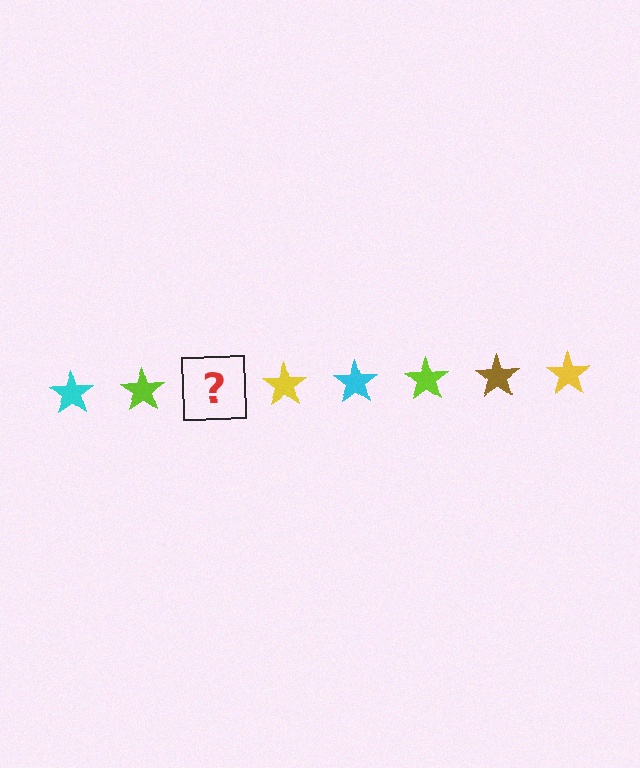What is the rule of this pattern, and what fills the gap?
The rule is that the pattern cycles through cyan, lime, brown, yellow stars. The gap should be filled with a brown star.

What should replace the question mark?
The question mark should be replaced with a brown star.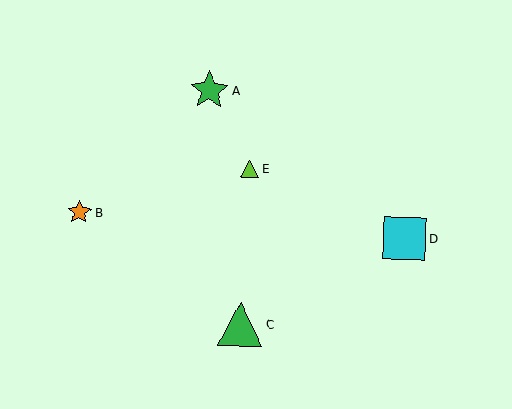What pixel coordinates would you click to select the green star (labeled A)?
Click at (210, 90) to select the green star A.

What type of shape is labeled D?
Shape D is a cyan square.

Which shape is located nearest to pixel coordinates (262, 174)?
The lime triangle (labeled E) at (250, 169) is nearest to that location.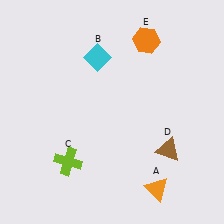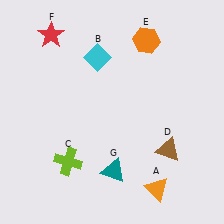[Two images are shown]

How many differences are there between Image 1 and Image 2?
There are 2 differences between the two images.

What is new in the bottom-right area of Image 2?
A teal triangle (G) was added in the bottom-right area of Image 2.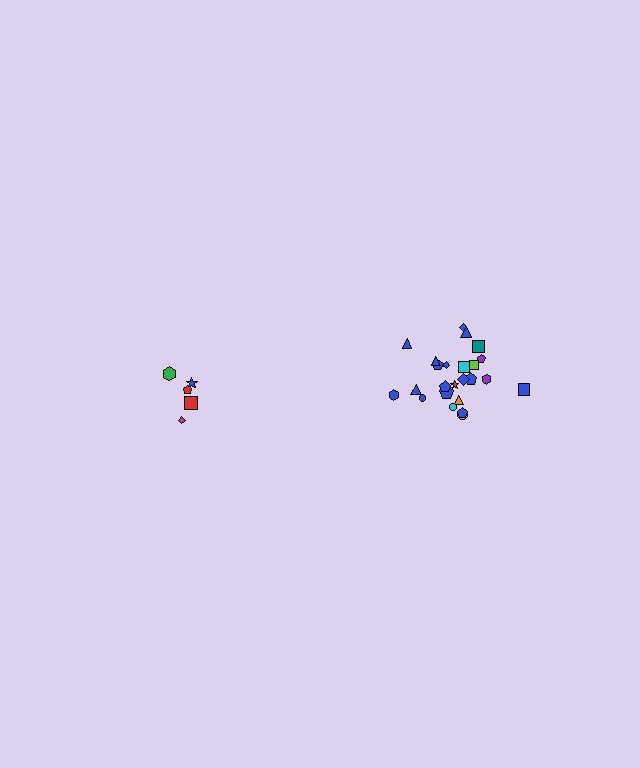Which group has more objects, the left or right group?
The right group.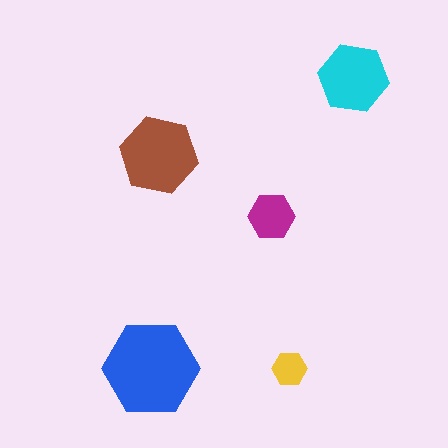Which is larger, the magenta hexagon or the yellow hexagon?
The magenta one.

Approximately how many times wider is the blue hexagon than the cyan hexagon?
About 1.5 times wider.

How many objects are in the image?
There are 5 objects in the image.